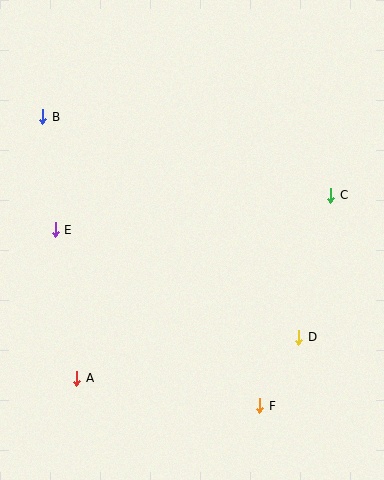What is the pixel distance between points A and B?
The distance between A and B is 263 pixels.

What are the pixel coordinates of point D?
Point D is at (299, 337).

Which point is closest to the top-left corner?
Point B is closest to the top-left corner.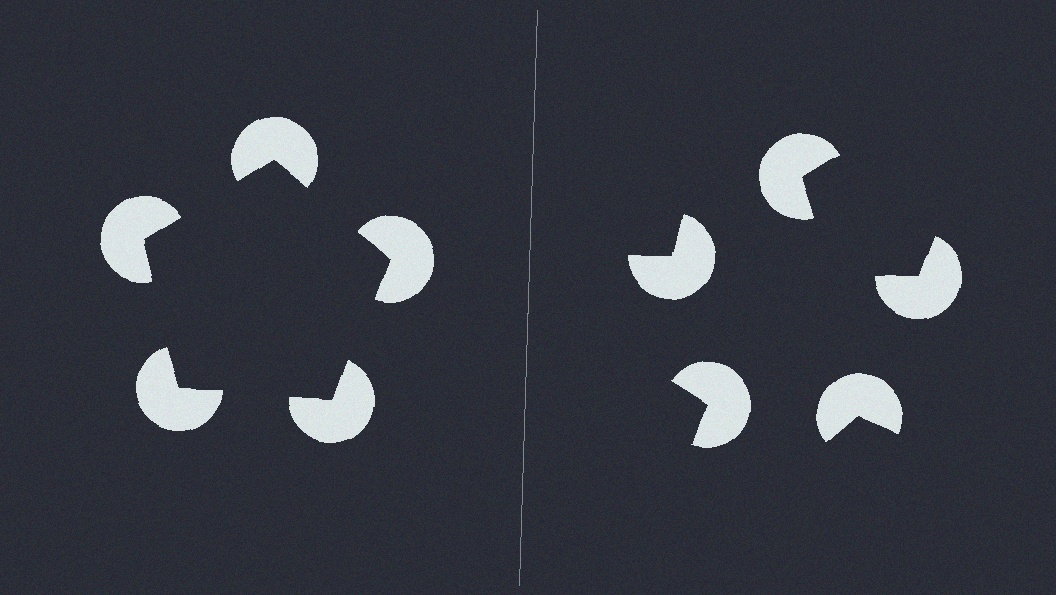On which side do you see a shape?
An illusory pentagon appears on the left side. On the right side the wedge cuts are rotated, so no coherent shape forms.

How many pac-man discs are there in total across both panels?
10 — 5 on each side.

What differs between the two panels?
The pac-man discs are positioned identically on both sides; only the wedge orientations differ. On the left they align to a pentagon; on the right they are misaligned.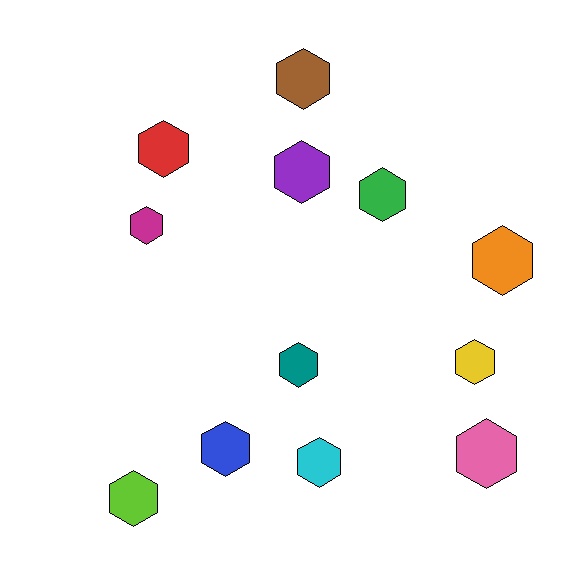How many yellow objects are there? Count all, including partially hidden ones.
There is 1 yellow object.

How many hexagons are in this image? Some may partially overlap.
There are 12 hexagons.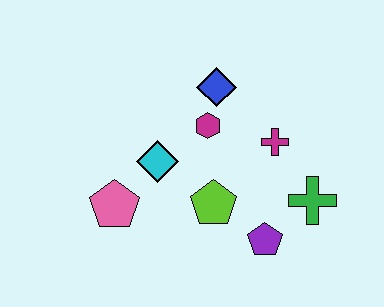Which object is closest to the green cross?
The purple pentagon is closest to the green cross.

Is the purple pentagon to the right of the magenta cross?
No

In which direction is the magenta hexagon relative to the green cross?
The magenta hexagon is to the left of the green cross.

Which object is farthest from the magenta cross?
The pink pentagon is farthest from the magenta cross.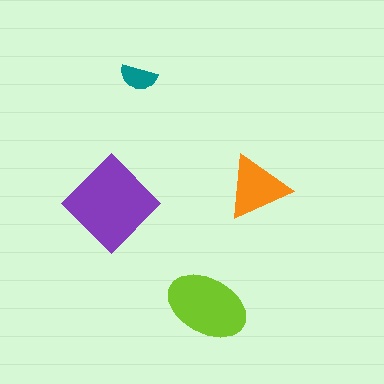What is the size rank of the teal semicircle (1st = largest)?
4th.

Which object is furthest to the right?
The orange triangle is rightmost.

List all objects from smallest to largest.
The teal semicircle, the orange triangle, the lime ellipse, the purple diamond.